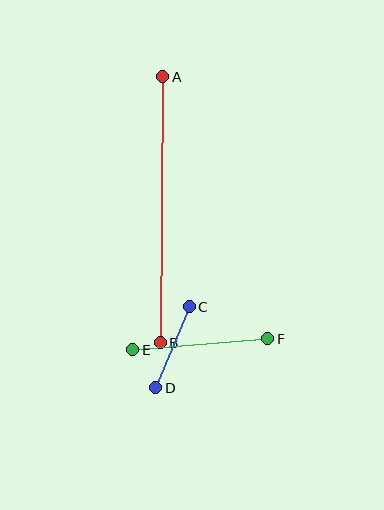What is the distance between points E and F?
The distance is approximately 135 pixels.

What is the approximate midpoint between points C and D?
The midpoint is at approximately (173, 347) pixels.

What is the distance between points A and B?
The distance is approximately 266 pixels.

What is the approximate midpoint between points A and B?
The midpoint is at approximately (162, 210) pixels.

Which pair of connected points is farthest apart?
Points A and B are farthest apart.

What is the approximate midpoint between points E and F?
The midpoint is at approximately (200, 344) pixels.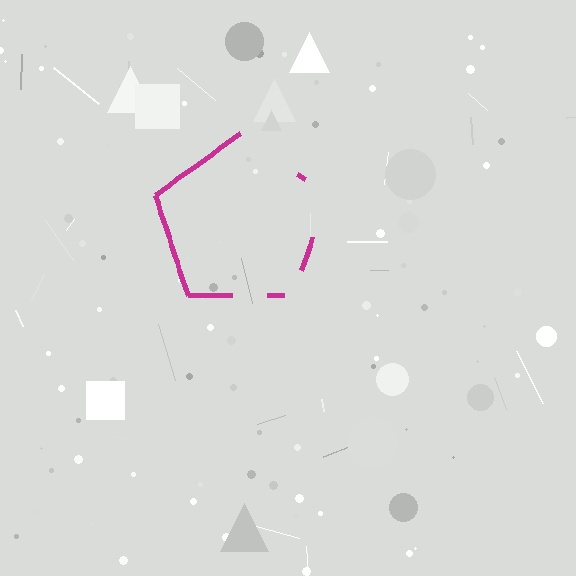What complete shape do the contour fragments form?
The contour fragments form a pentagon.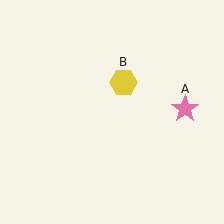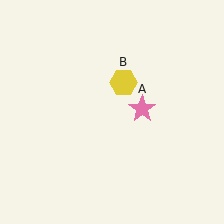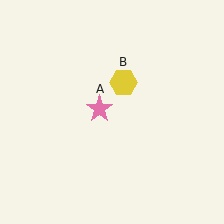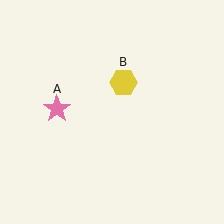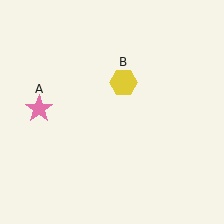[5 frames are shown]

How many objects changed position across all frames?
1 object changed position: pink star (object A).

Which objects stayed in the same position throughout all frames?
Yellow hexagon (object B) remained stationary.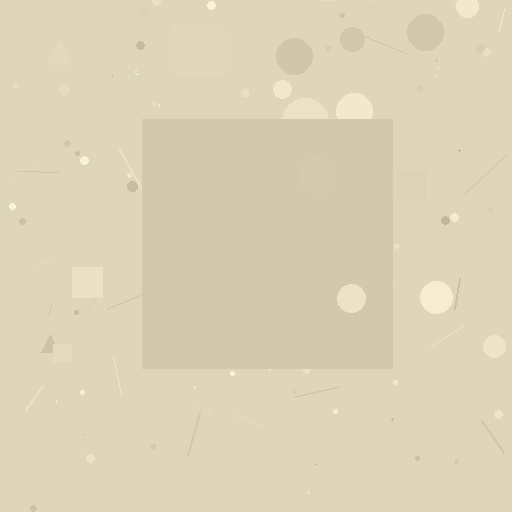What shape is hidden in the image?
A square is hidden in the image.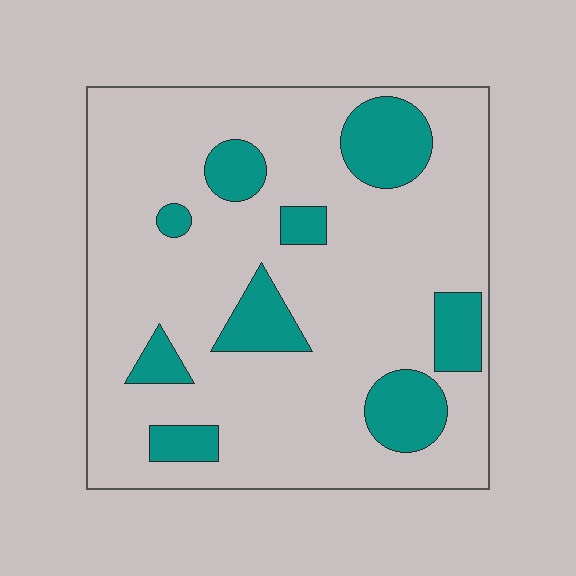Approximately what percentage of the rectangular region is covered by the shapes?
Approximately 20%.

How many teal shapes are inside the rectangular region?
9.